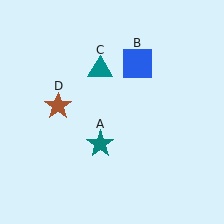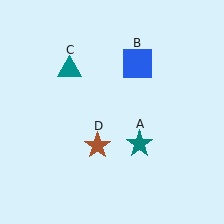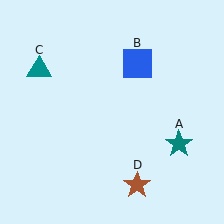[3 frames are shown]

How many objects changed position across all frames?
3 objects changed position: teal star (object A), teal triangle (object C), brown star (object D).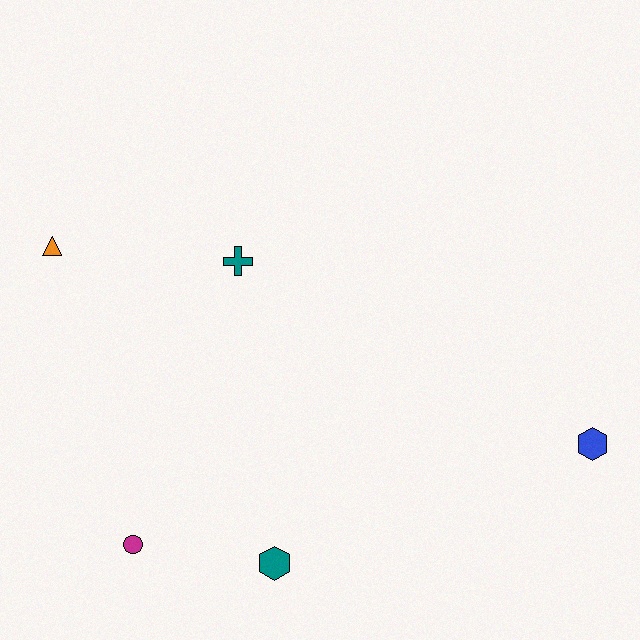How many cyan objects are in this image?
There are no cyan objects.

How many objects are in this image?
There are 5 objects.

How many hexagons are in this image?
There are 2 hexagons.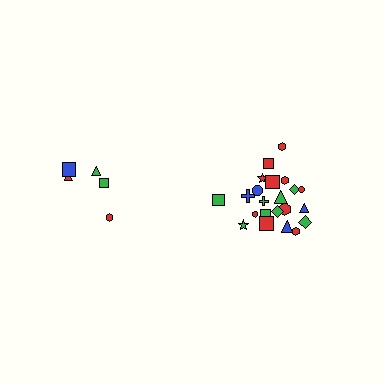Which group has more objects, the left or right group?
The right group.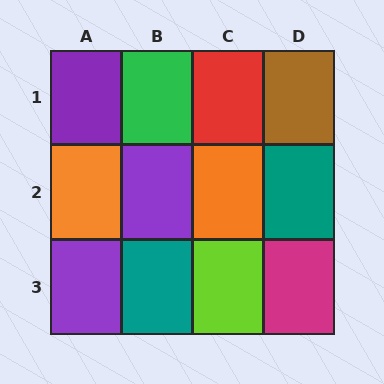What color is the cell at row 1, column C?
Red.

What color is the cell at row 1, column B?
Green.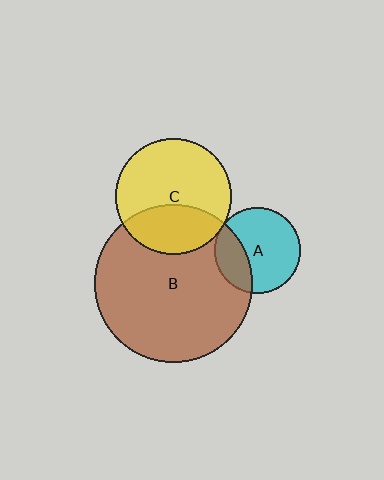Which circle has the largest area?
Circle B (brown).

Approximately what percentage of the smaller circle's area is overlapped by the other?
Approximately 30%.